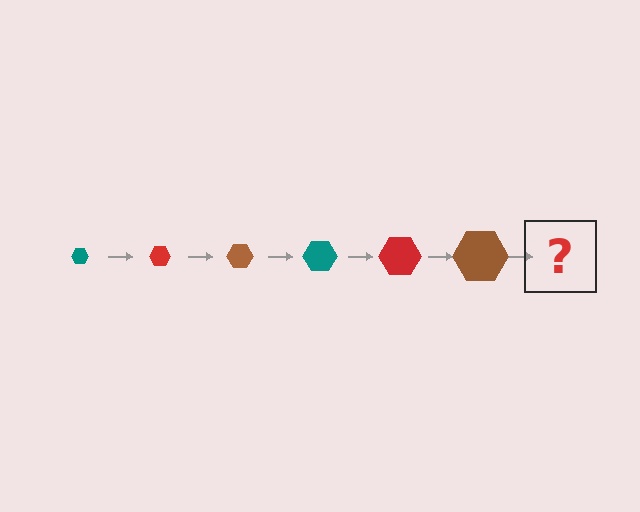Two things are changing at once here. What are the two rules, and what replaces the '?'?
The two rules are that the hexagon grows larger each step and the color cycles through teal, red, and brown. The '?' should be a teal hexagon, larger than the previous one.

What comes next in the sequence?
The next element should be a teal hexagon, larger than the previous one.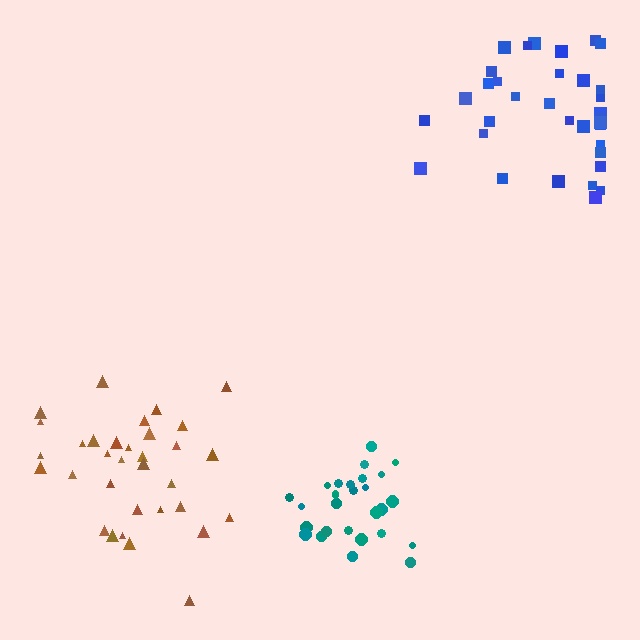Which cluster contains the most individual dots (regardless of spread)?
Blue (35).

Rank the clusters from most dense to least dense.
teal, blue, brown.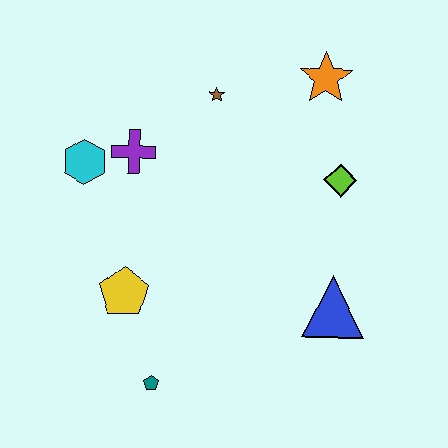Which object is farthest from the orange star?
The teal pentagon is farthest from the orange star.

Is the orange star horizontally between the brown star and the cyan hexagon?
No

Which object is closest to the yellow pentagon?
The teal pentagon is closest to the yellow pentagon.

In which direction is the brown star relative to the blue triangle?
The brown star is above the blue triangle.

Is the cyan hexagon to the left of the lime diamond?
Yes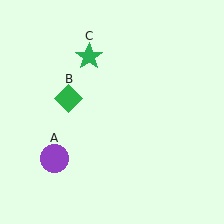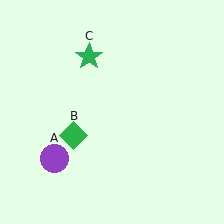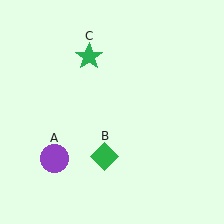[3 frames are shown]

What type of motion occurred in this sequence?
The green diamond (object B) rotated counterclockwise around the center of the scene.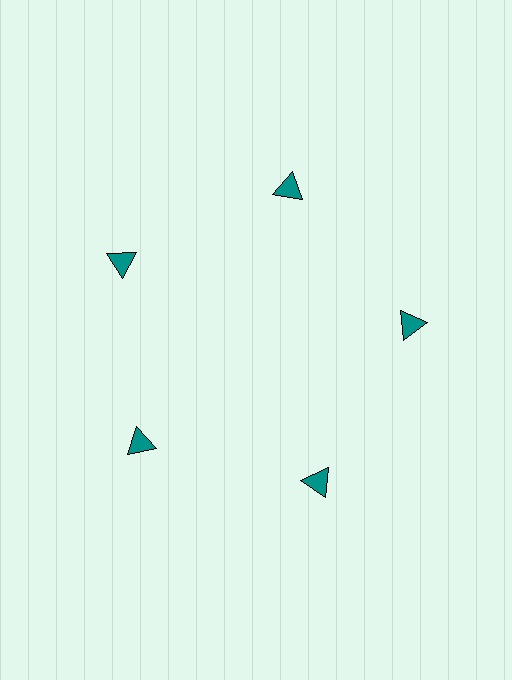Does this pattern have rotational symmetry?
Yes, this pattern has 5-fold rotational symmetry. It looks the same after rotating 72 degrees around the center.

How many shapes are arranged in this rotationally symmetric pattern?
There are 5 shapes, arranged in 5 groups of 1.